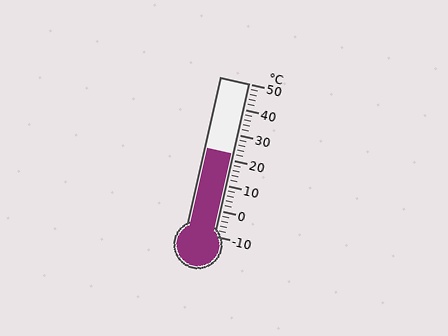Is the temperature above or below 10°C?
The temperature is above 10°C.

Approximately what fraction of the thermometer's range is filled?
The thermometer is filled to approximately 55% of its range.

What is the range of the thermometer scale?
The thermometer scale ranges from -10°C to 50°C.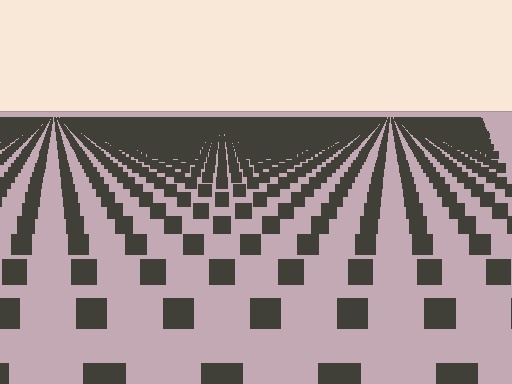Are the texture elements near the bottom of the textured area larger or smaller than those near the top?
Larger. Near the bottom, elements are closer to the viewer and appear at a bigger on-screen size.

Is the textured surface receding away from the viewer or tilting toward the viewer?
The surface is receding away from the viewer. Texture elements get smaller and denser toward the top.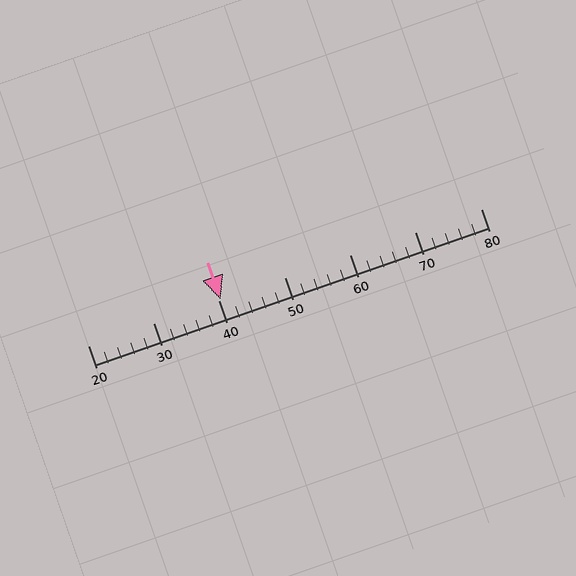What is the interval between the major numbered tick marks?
The major tick marks are spaced 10 units apart.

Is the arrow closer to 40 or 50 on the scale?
The arrow is closer to 40.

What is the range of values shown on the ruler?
The ruler shows values from 20 to 80.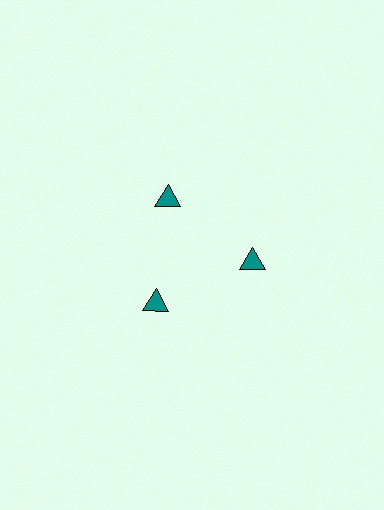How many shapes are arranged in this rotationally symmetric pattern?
There are 3 shapes, arranged in 3 groups of 1.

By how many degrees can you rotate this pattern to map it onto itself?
The pattern maps onto itself every 120 degrees of rotation.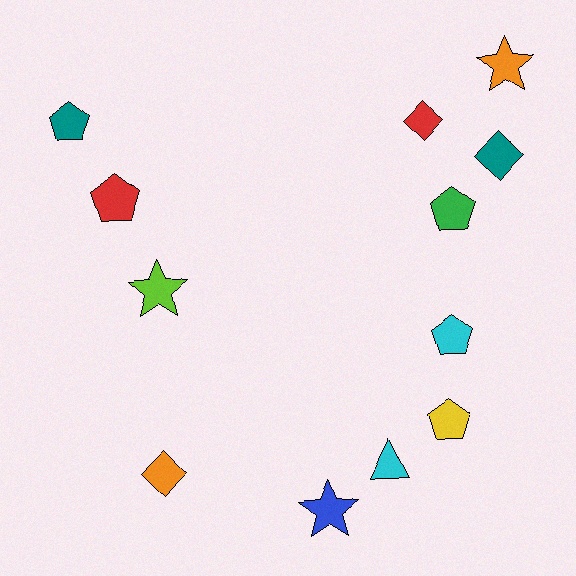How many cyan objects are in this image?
There are 2 cyan objects.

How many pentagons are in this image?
There are 5 pentagons.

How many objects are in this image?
There are 12 objects.